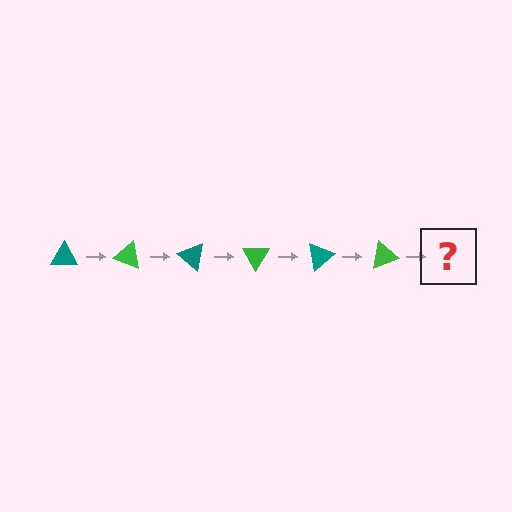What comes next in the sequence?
The next element should be a teal triangle, rotated 120 degrees from the start.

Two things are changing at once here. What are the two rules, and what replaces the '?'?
The two rules are that it rotates 20 degrees each step and the color cycles through teal and green. The '?' should be a teal triangle, rotated 120 degrees from the start.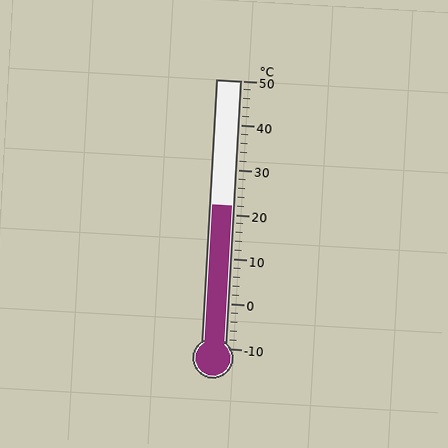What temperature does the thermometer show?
The thermometer shows approximately 22°C.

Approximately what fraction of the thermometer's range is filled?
The thermometer is filled to approximately 55% of its range.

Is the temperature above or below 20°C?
The temperature is above 20°C.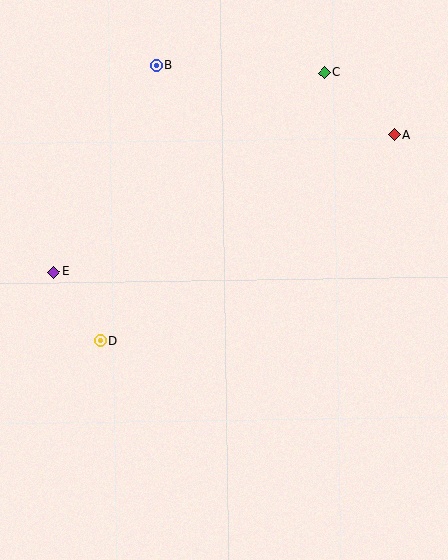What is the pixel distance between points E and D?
The distance between E and D is 83 pixels.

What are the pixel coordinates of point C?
Point C is at (324, 73).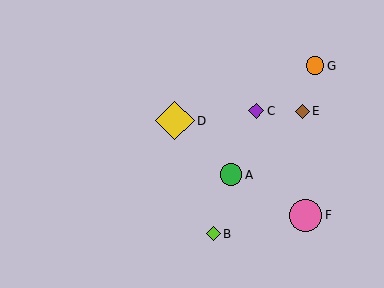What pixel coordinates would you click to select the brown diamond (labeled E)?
Click at (302, 111) to select the brown diamond E.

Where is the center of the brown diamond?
The center of the brown diamond is at (302, 111).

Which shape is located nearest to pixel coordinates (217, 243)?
The lime diamond (labeled B) at (213, 234) is nearest to that location.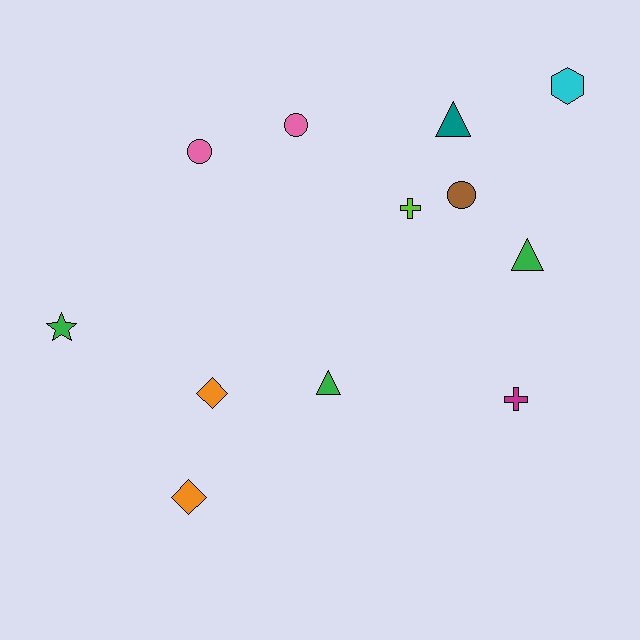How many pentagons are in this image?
There are no pentagons.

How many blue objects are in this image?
There are no blue objects.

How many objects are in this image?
There are 12 objects.